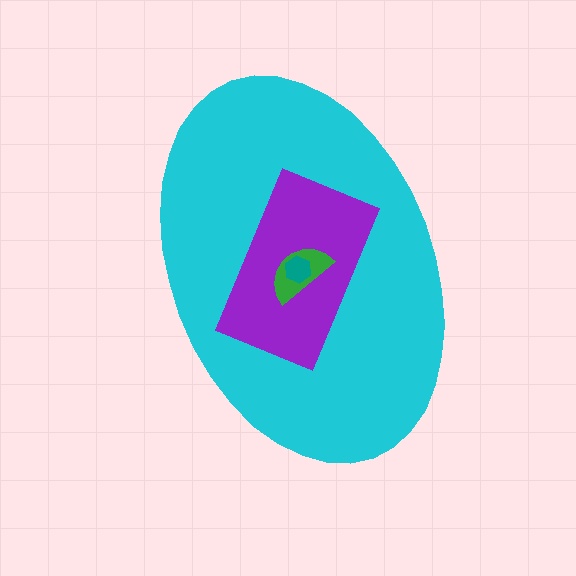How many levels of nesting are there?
4.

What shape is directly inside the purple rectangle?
The green semicircle.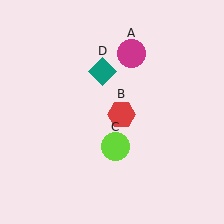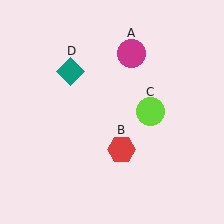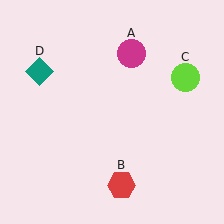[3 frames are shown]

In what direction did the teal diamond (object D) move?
The teal diamond (object D) moved left.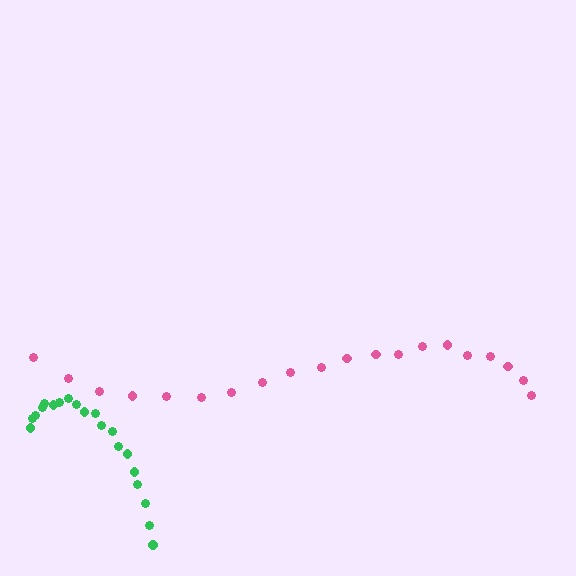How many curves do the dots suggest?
There are 2 distinct paths.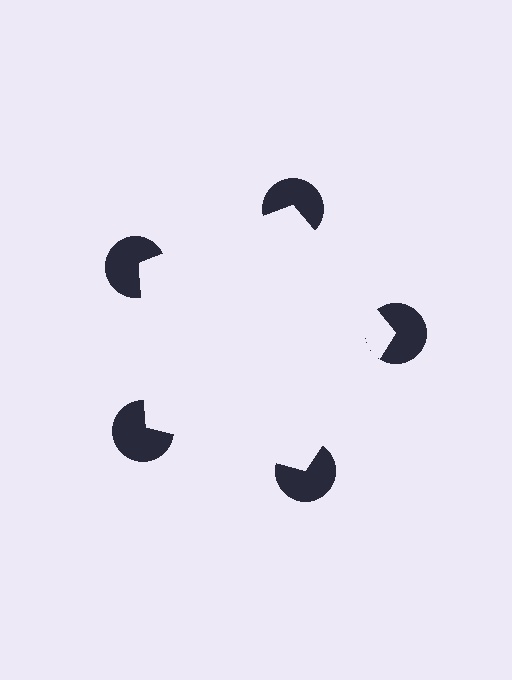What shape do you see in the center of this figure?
An illusory pentagon — its edges are inferred from the aligned wedge cuts in the pac-man discs, not physically drawn.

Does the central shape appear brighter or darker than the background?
It typically appears slightly brighter than the background, even though no actual brightness change is drawn.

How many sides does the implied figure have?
5 sides.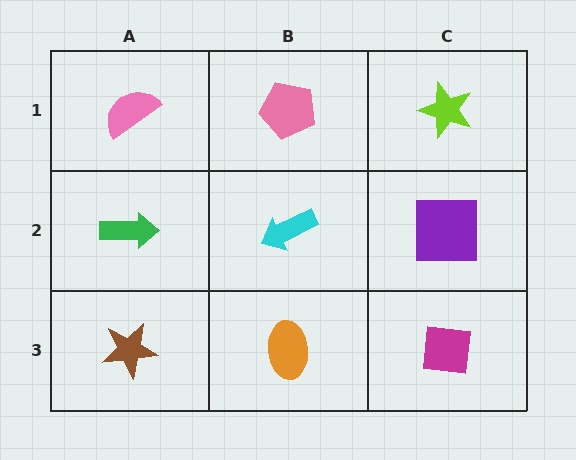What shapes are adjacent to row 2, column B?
A pink pentagon (row 1, column B), an orange ellipse (row 3, column B), a green arrow (row 2, column A), a purple square (row 2, column C).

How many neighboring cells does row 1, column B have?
3.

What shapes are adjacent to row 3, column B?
A cyan arrow (row 2, column B), a brown star (row 3, column A), a magenta square (row 3, column C).